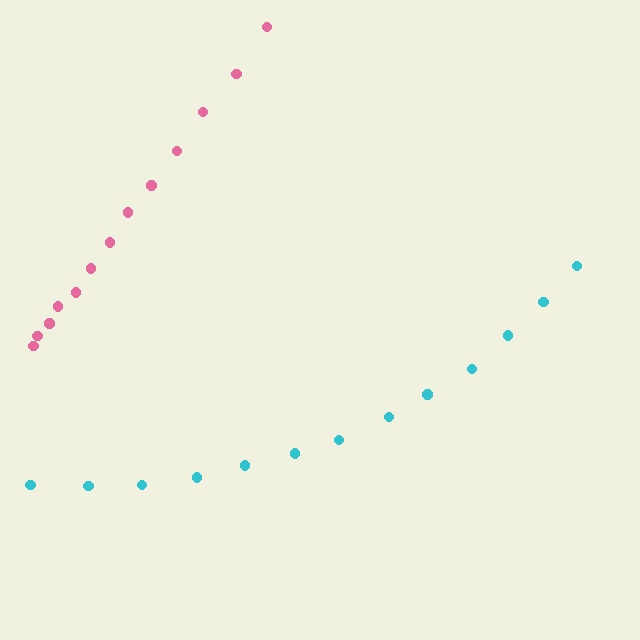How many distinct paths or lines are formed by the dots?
There are 2 distinct paths.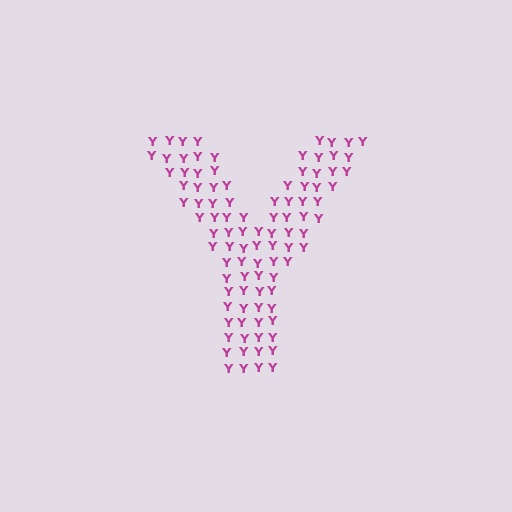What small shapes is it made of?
It is made of small letter Y's.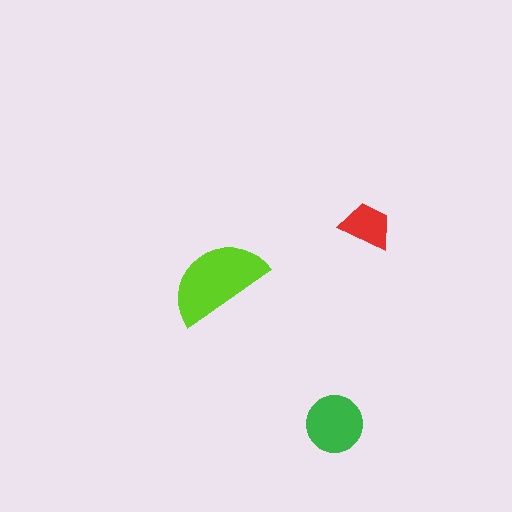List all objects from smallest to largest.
The red trapezoid, the green circle, the lime semicircle.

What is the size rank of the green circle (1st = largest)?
2nd.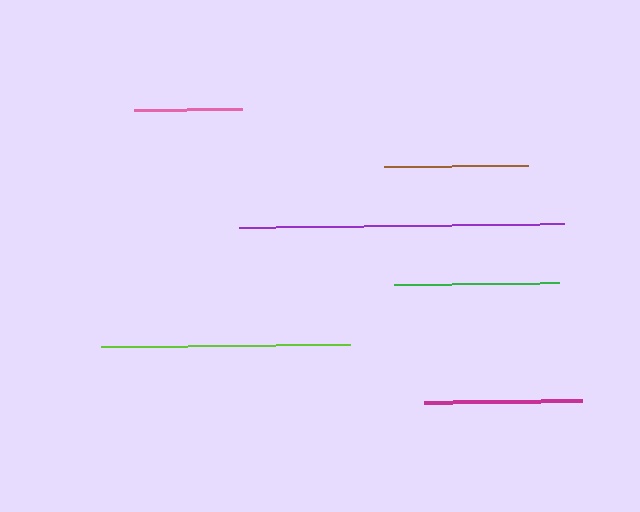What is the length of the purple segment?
The purple segment is approximately 324 pixels long.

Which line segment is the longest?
The purple line is the longest at approximately 324 pixels.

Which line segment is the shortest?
The pink line is the shortest at approximately 108 pixels.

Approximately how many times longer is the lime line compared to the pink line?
The lime line is approximately 2.3 times the length of the pink line.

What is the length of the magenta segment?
The magenta segment is approximately 158 pixels long.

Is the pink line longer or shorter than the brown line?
The brown line is longer than the pink line.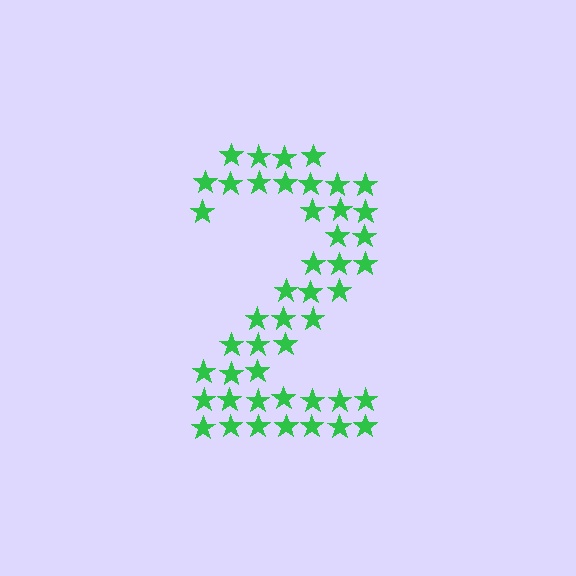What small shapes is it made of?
It is made of small stars.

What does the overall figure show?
The overall figure shows the digit 2.